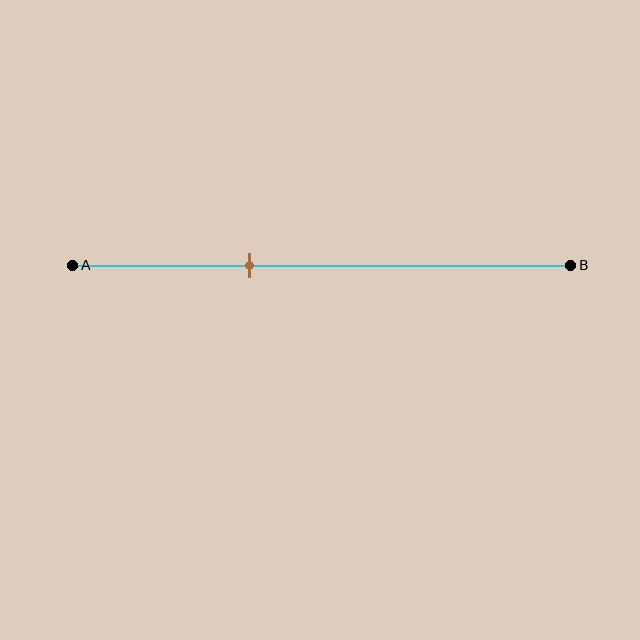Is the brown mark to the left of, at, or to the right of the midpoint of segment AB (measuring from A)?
The brown mark is to the left of the midpoint of segment AB.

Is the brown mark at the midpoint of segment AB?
No, the mark is at about 35% from A, not at the 50% midpoint.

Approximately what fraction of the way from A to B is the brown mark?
The brown mark is approximately 35% of the way from A to B.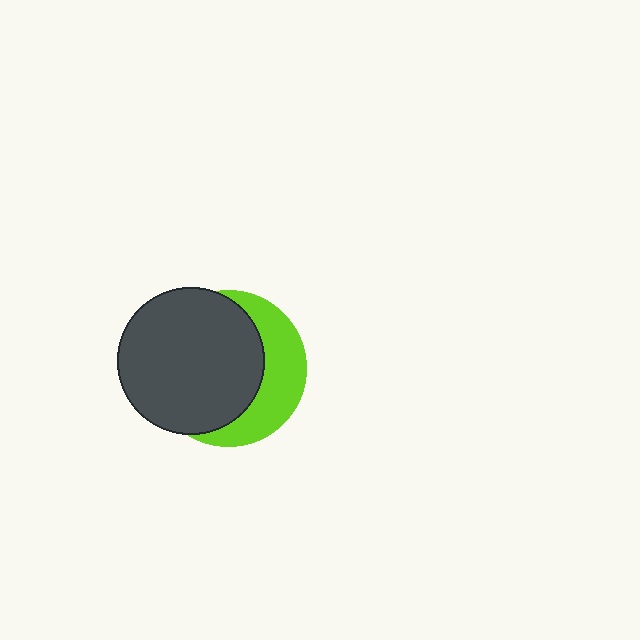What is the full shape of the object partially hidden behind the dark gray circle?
The partially hidden object is a lime circle.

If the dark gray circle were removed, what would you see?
You would see the complete lime circle.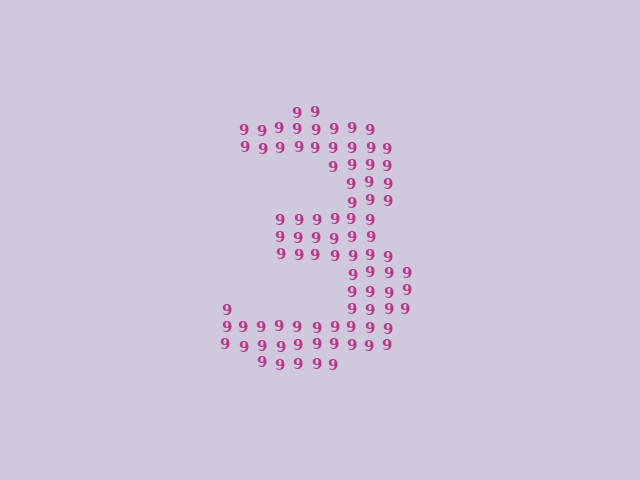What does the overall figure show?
The overall figure shows the digit 3.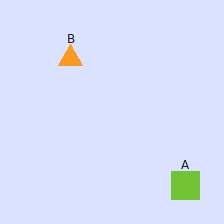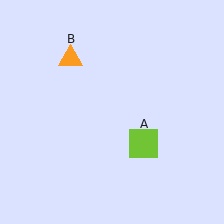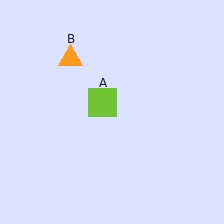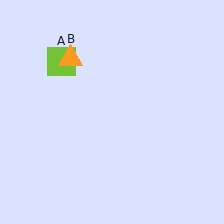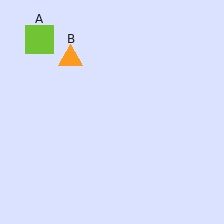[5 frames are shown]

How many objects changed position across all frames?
1 object changed position: lime square (object A).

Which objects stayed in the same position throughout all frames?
Orange triangle (object B) remained stationary.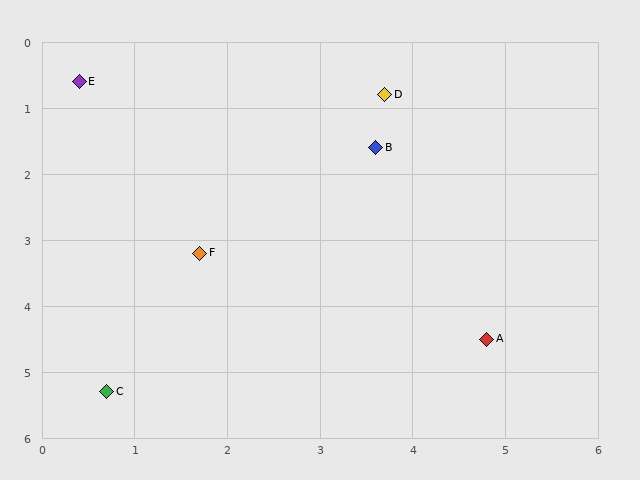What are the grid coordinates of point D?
Point D is at approximately (3.7, 0.8).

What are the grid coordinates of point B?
Point B is at approximately (3.6, 1.6).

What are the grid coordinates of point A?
Point A is at approximately (4.8, 4.5).